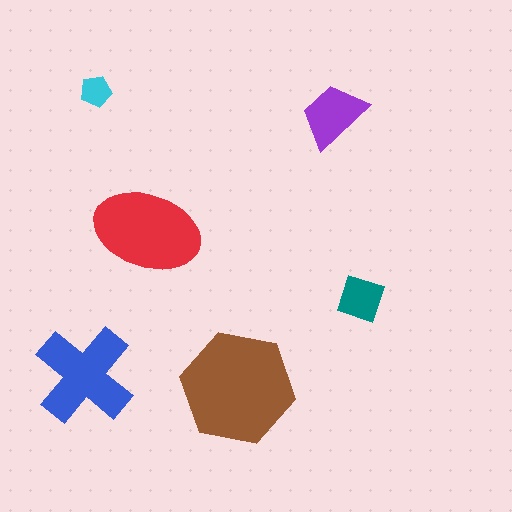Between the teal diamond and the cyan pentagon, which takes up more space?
The teal diamond.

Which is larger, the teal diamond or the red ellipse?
The red ellipse.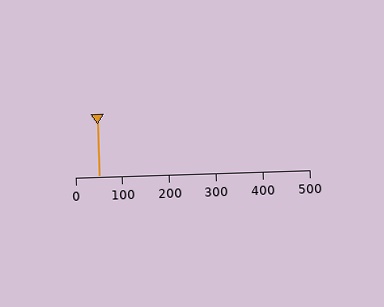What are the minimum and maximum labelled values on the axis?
The axis runs from 0 to 500.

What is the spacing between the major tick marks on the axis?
The major ticks are spaced 100 apart.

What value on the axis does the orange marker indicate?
The marker indicates approximately 50.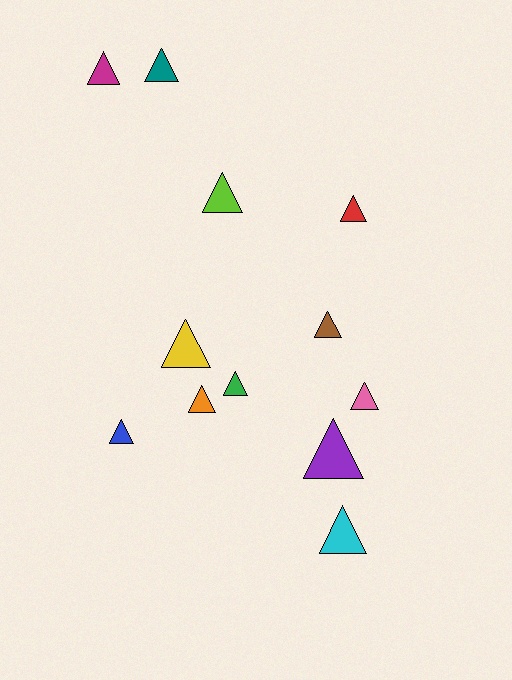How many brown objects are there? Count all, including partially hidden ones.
There is 1 brown object.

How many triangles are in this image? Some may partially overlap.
There are 12 triangles.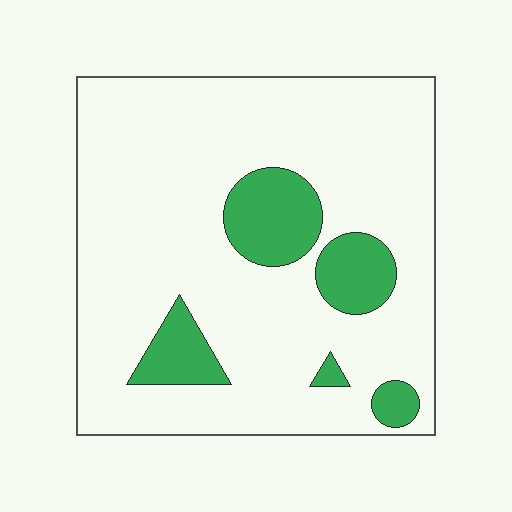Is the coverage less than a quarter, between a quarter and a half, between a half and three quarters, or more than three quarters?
Less than a quarter.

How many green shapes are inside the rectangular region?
5.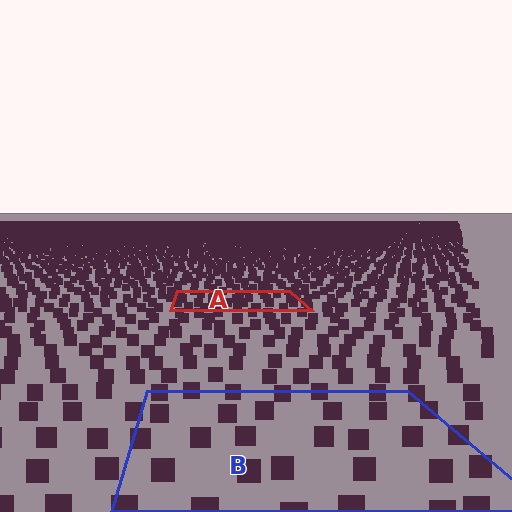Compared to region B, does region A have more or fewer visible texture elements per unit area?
Region A has more texture elements per unit area — they are packed more densely because it is farther away.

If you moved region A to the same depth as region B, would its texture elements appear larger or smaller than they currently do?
They would appear larger. At a closer depth, the same texture elements are projected at a bigger on-screen size.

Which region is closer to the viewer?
Region B is closer. The texture elements there are larger and more spread out.